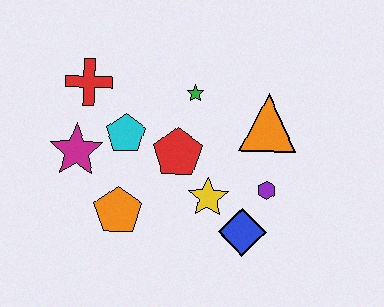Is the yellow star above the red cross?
No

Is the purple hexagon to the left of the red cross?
No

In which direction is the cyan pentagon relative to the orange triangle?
The cyan pentagon is to the left of the orange triangle.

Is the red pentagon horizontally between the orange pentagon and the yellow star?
Yes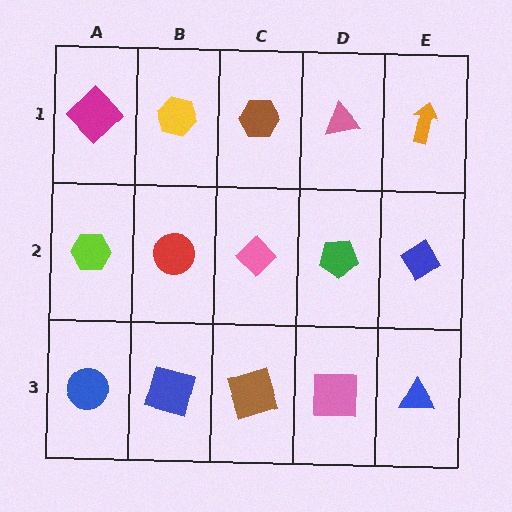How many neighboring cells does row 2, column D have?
4.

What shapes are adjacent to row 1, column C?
A pink diamond (row 2, column C), a yellow hexagon (row 1, column B), a pink triangle (row 1, column D).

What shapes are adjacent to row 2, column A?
A magenta diamond (row 1, column A), a blue circle (row 3, column A), a red circle (row 2, column B).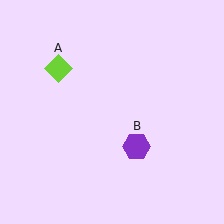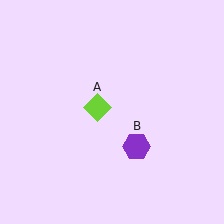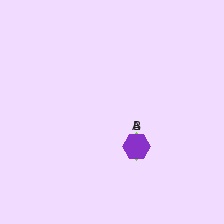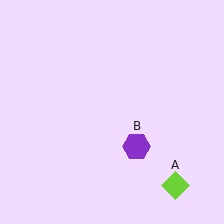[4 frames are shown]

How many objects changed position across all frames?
1 object changed position: lime diamond (object A).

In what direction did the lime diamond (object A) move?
The lime diamond (object A) moved down and to the right.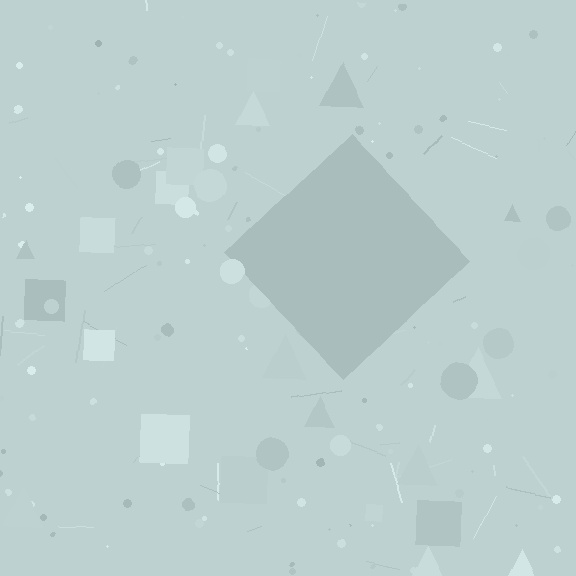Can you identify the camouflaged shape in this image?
The camouflaged shape is a diamond.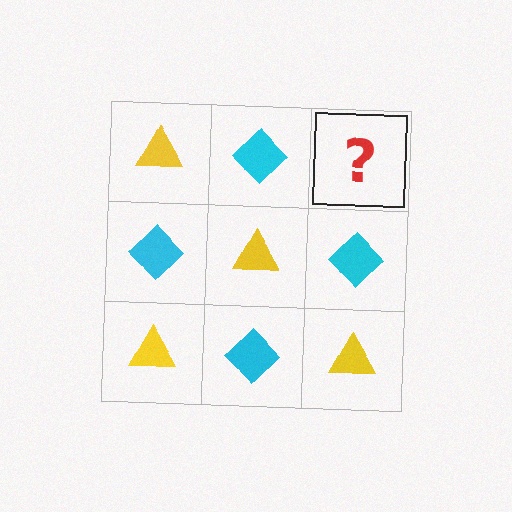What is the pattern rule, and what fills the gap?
The rule is that it alternates yellow triangle and cyan diamond in a checkerboard pattern. The gap should be filled with a yellow triangle.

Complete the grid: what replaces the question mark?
The question mark should be replaced with a yellow triangle.